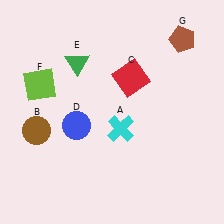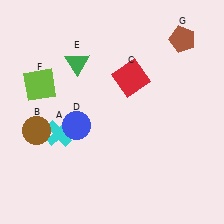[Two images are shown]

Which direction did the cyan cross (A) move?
The cyan cross (A) moved left.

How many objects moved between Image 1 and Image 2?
1 object moved between the two images.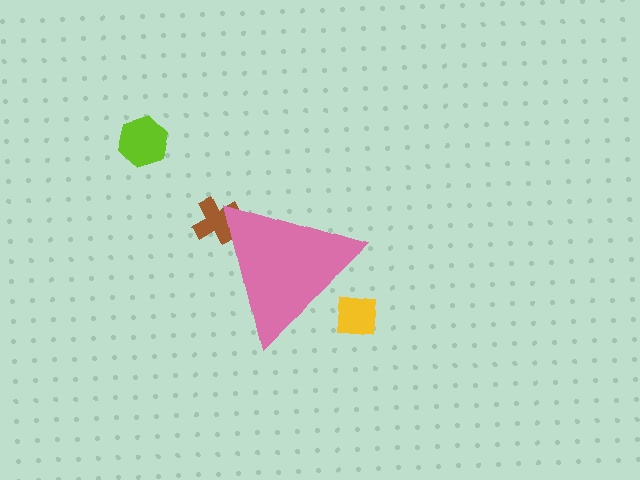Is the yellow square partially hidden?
Yes, the yellow square is partially hidden behind the pink triangle.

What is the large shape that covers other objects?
A pink triangle.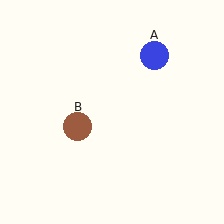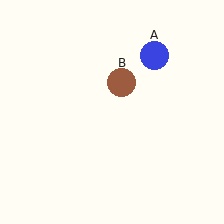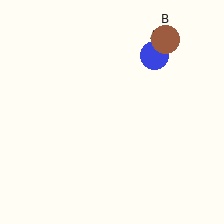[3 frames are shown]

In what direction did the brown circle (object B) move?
The brown circle (object B) moved up and to the right.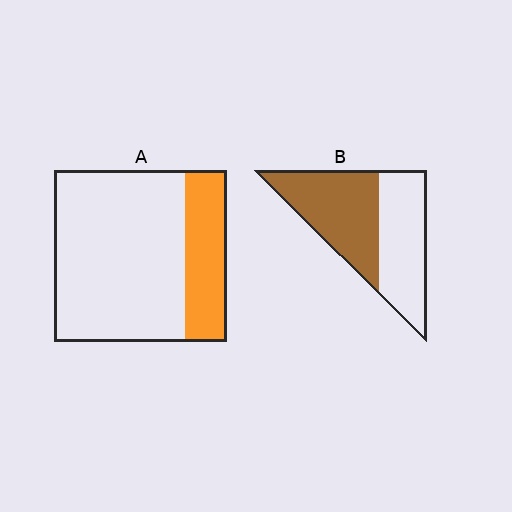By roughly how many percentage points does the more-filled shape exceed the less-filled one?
By roughly 30 percentage points (B over A).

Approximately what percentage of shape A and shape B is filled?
A is approximately 25% and B is approximately 50%.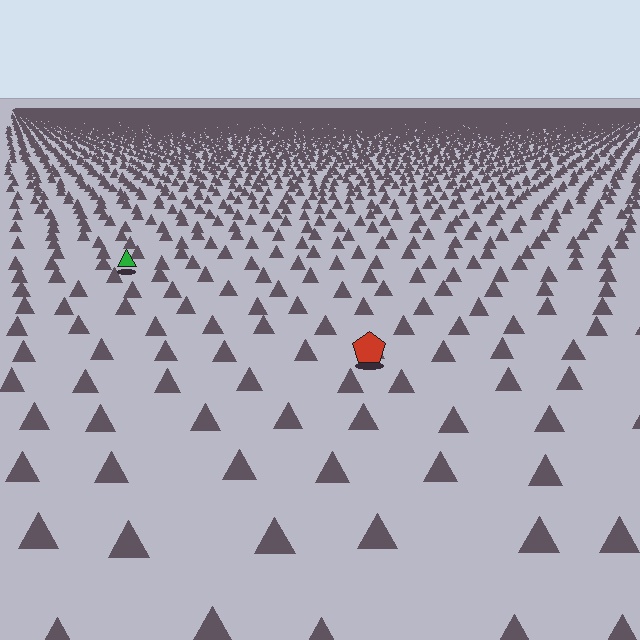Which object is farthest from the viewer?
The green triangle is farthest from the viewer. It appears smaller and the ground texture around it is denser.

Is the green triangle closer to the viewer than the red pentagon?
No. The red pentagon is closer — you can tell from the texture gradient: the ground texture is coarser near it.